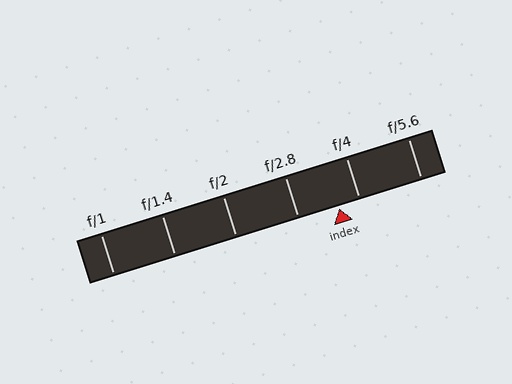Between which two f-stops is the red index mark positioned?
The index mark is between f/2.8 and f/4.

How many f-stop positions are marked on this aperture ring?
There are 6 f-stop positions marked.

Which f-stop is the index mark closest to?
The index mark is closest to f/4.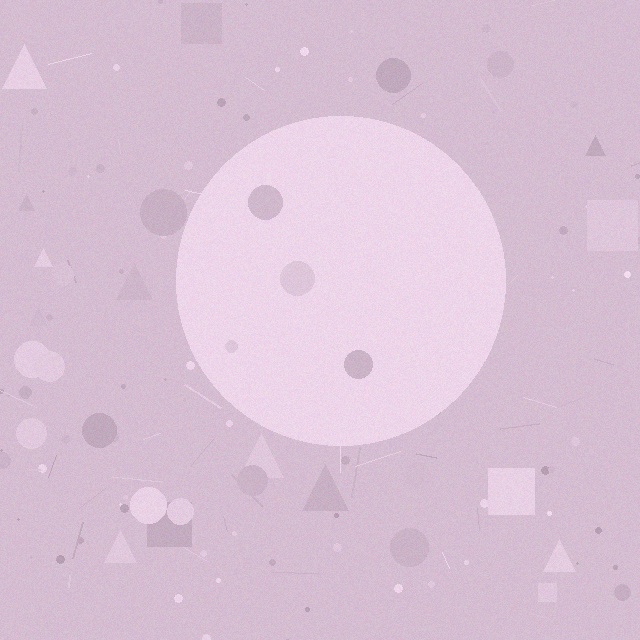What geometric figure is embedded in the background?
A circle is embedded in the background.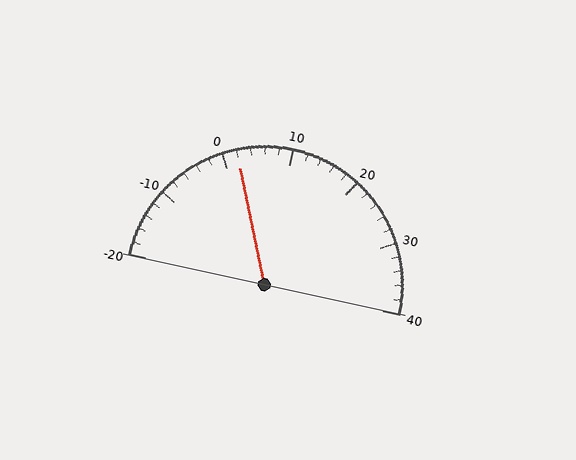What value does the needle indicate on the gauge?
The needle indicates approximately 2.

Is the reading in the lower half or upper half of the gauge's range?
The reading is in the lower half of the range (-20 to 40).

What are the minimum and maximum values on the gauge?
The gauge ranges from -20 to 40.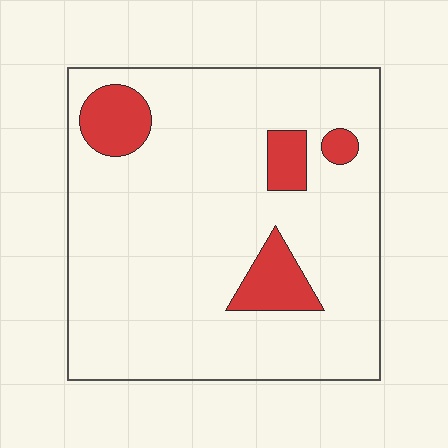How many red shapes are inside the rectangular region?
4.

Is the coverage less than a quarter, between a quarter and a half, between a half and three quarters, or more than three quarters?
Less than a quarter.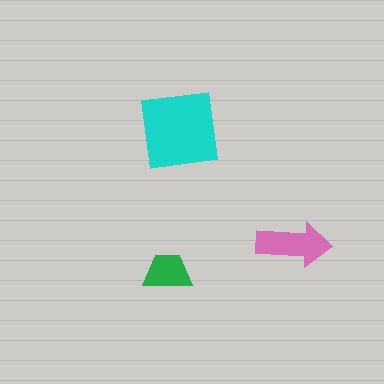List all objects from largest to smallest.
The cyan square, the pink arrow, the green trapezoid.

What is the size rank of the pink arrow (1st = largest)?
2nd.